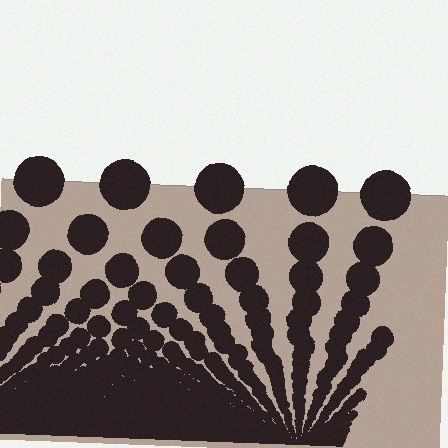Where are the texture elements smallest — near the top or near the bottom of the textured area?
Near the bottom.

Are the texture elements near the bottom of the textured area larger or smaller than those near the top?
Smaller. The gradient is inverted — elements near the bottom are smaller and denser.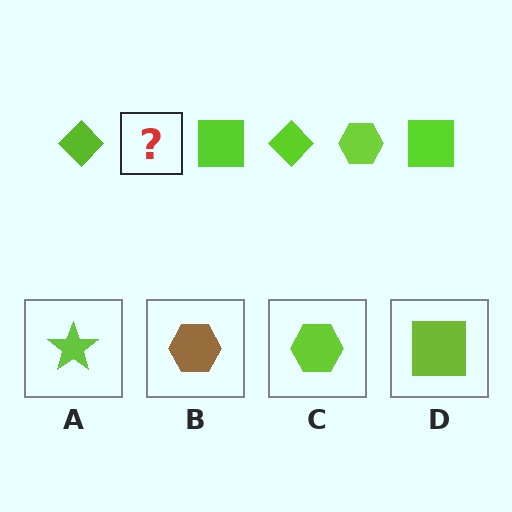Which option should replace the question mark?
Option C.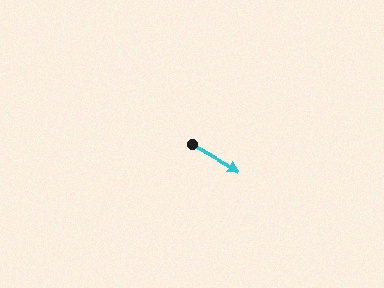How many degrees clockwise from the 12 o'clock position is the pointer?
Approximately 119 degrees.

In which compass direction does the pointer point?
Southeast.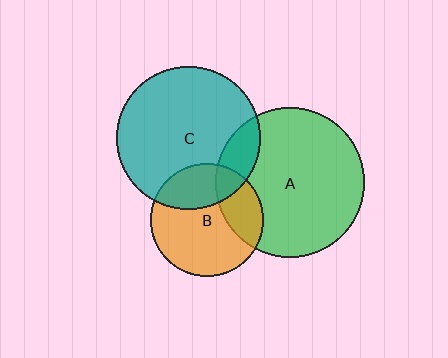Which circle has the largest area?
Circle A (green).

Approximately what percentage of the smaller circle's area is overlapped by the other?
Approximately 25%.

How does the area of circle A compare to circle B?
Approximately 1.8 times.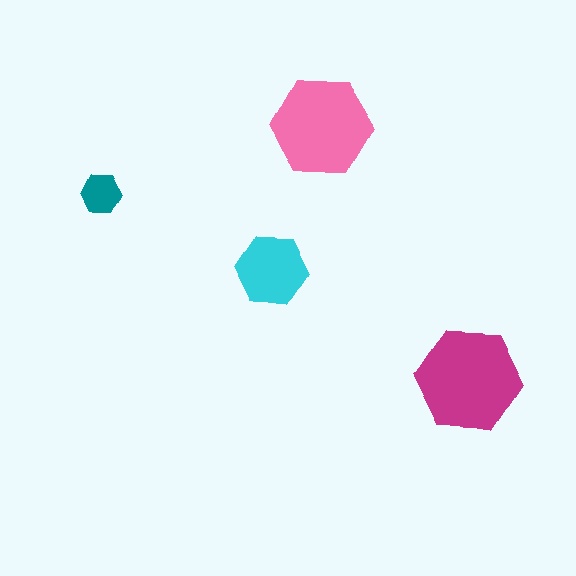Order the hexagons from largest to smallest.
the magenta one, the pink one, the cyan one, the teal one.